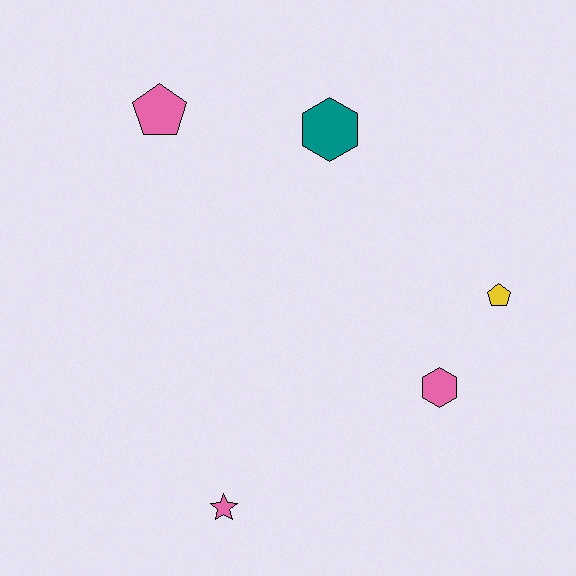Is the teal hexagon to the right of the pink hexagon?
No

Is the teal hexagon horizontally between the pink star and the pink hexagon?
Yes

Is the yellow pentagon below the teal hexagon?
Yes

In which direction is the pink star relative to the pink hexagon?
The pink star is to the left of the pink hexagon.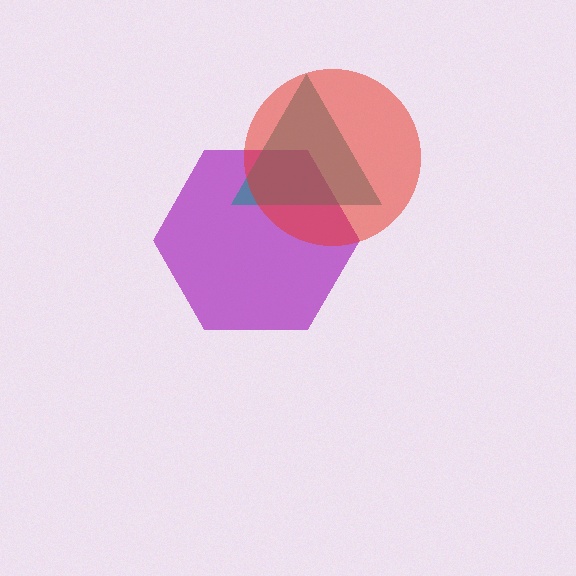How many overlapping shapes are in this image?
There are 3 overlapping shapes in the image.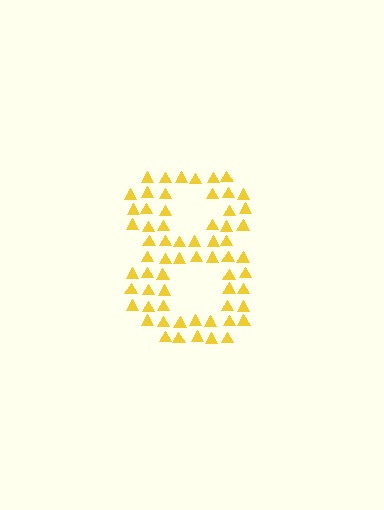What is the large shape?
The large shape is the digit 8.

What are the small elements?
The small elements are triangles.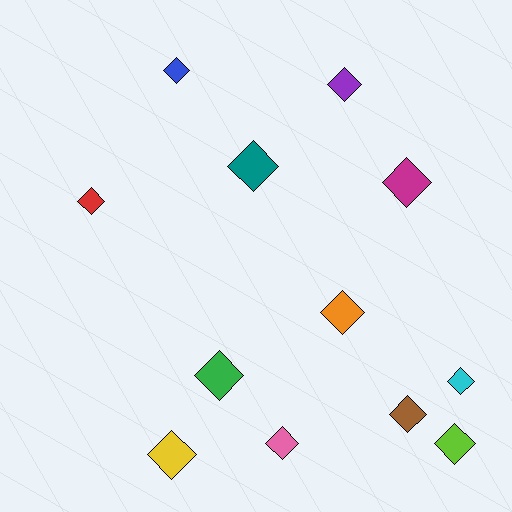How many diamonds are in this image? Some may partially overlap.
There are 12 diamonds.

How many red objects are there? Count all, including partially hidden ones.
There is 1 red object.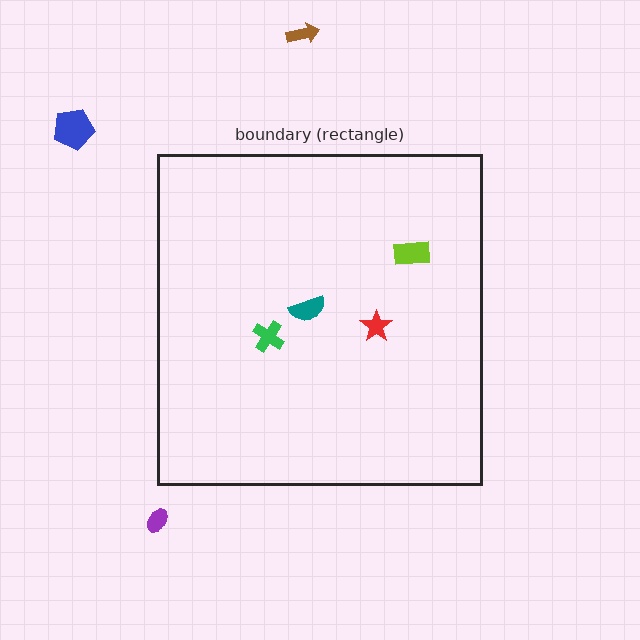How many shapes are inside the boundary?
4 inside, 3 outside.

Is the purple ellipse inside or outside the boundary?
Outside.